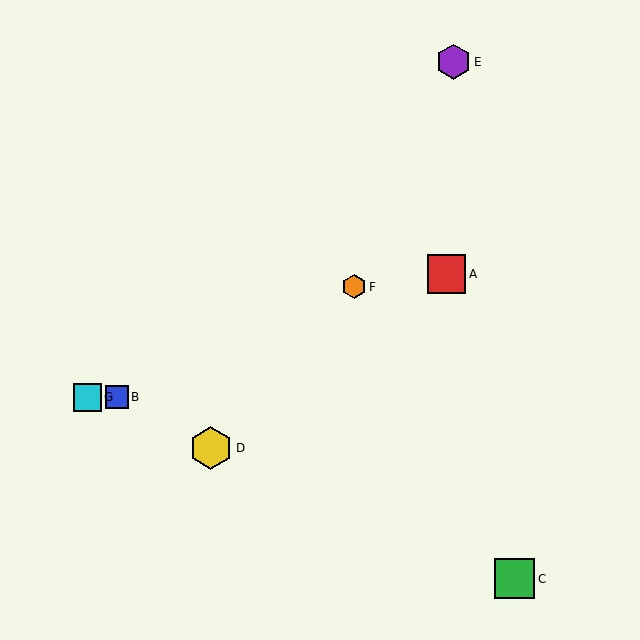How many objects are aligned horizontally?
2 objects (B, G) are aligned horizontally.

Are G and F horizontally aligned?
No, G is at y≈397 and F is at y≈287.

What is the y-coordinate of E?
Object E is at y≈62.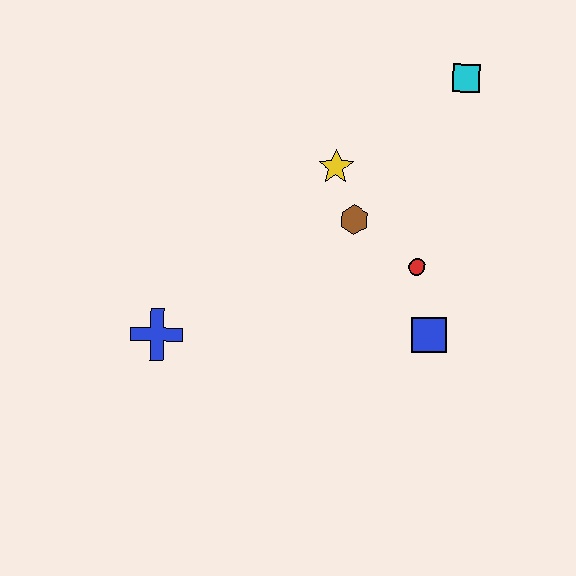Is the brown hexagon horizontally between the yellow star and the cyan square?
Yes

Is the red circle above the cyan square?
No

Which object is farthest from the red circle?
The blue cross is farthest from the red circle.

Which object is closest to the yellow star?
The brown hexagon is closest to the yellow star.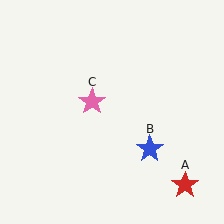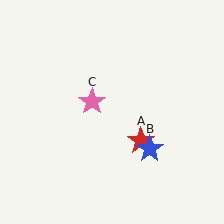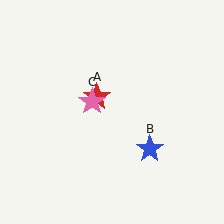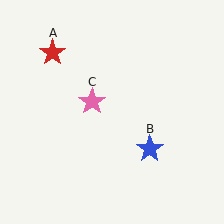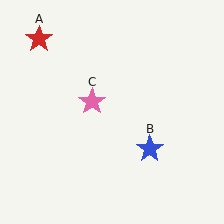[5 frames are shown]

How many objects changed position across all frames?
1 object changed position: red star (object A).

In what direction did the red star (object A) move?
The red star (object A) moved up and to the left.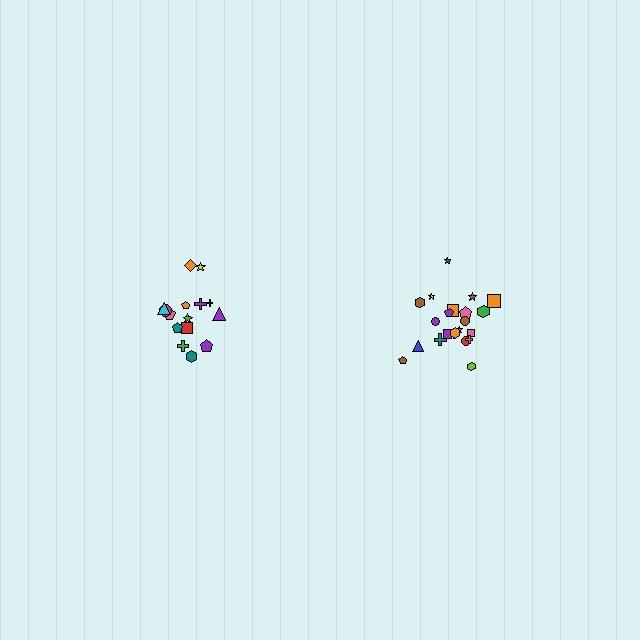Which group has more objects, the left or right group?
The right group.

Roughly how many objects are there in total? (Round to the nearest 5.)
Roughly 35 objects in total.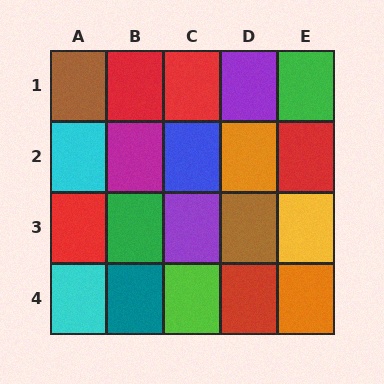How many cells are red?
5 cells are red.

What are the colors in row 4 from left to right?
Cyan, teal, lime, red, orange.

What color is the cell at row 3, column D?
Brown.